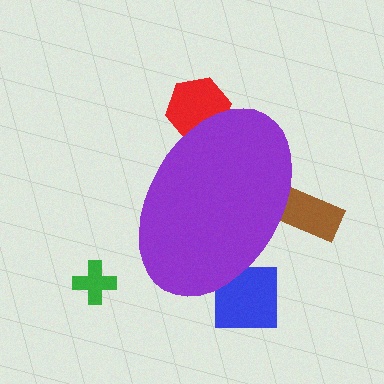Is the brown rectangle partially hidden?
Yes, the brown rectangle is partially hidden behind the purple ellipse.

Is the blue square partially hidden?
Yes, the blue square is partially hidden behind the purple ellipse.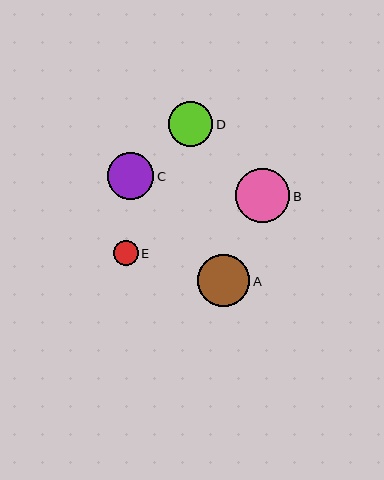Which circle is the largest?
Circle B is the largest with a size of approximately 54 pixels.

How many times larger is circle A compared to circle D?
Circle A is approximately 1.2 times the size of circle D.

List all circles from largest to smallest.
From largest to smallest: B, A, C, D, E.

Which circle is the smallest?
Circle E is the smallest with a size of approximately 25 pixels.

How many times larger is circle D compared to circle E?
Circle D is approximately 1.8 times the size of circle E.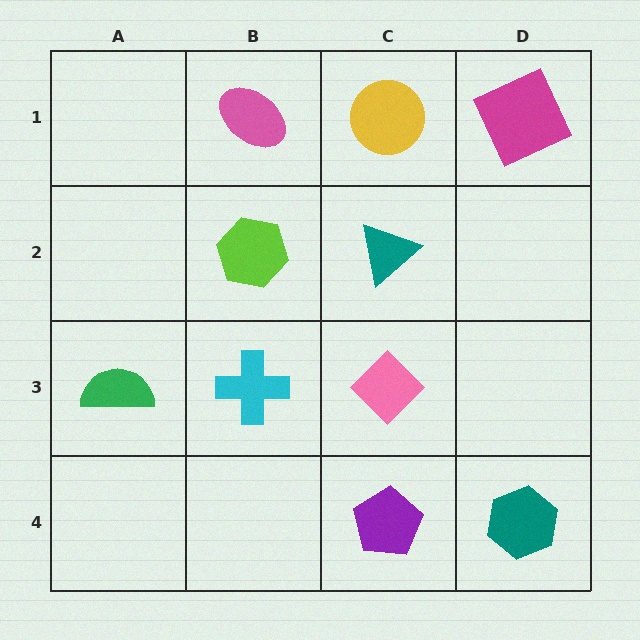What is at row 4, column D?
A teal hexagon.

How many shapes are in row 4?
2 shapes.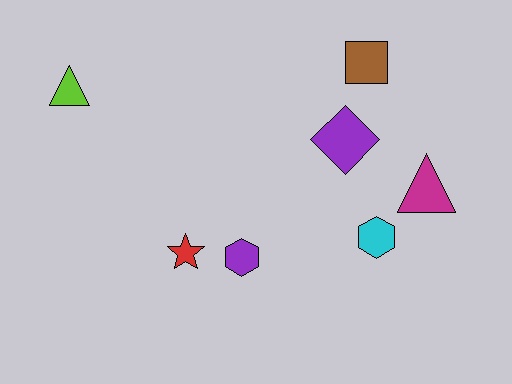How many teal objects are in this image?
There are no teal objects.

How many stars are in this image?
There is 1 star.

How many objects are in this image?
There are 7 objects.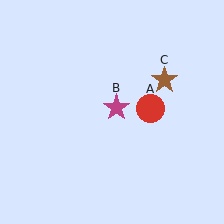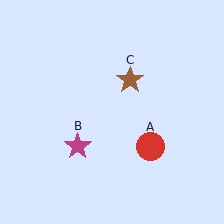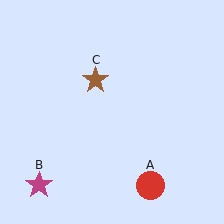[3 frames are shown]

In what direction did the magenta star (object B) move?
The magenta star (object B) moved down and to the left.